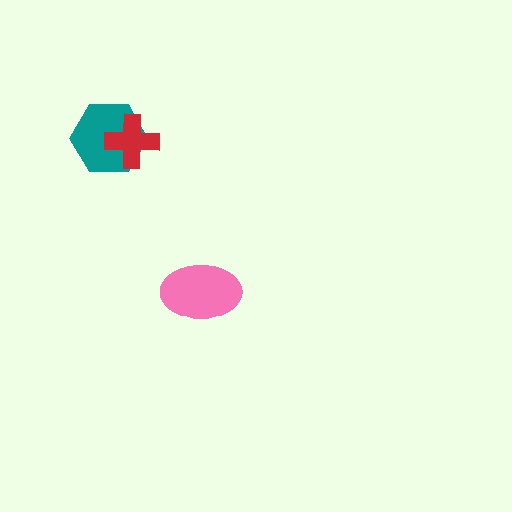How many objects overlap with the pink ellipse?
0 objects overlap with the pink ellipse.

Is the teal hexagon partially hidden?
Yes, it is partially covered by another shape.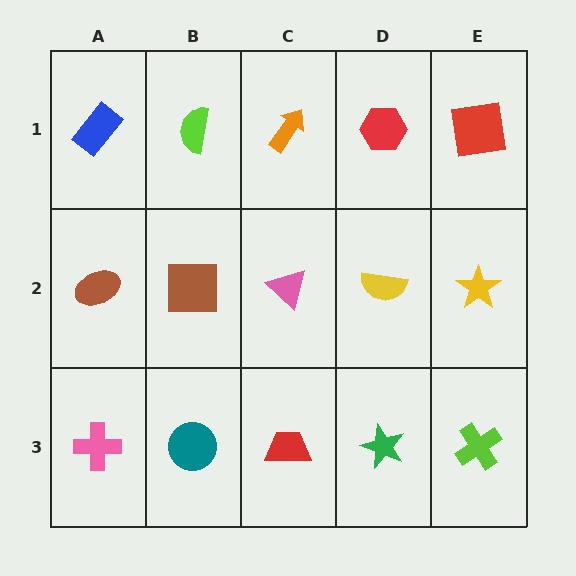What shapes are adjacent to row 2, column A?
A blue rectangle (row 1, column A), a pink cross (row 3, column A), a brown square (row 2, column B).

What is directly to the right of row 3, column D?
A lime cross.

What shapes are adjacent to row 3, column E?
A yellow star (row 2, column E), a green star (row 3, column D).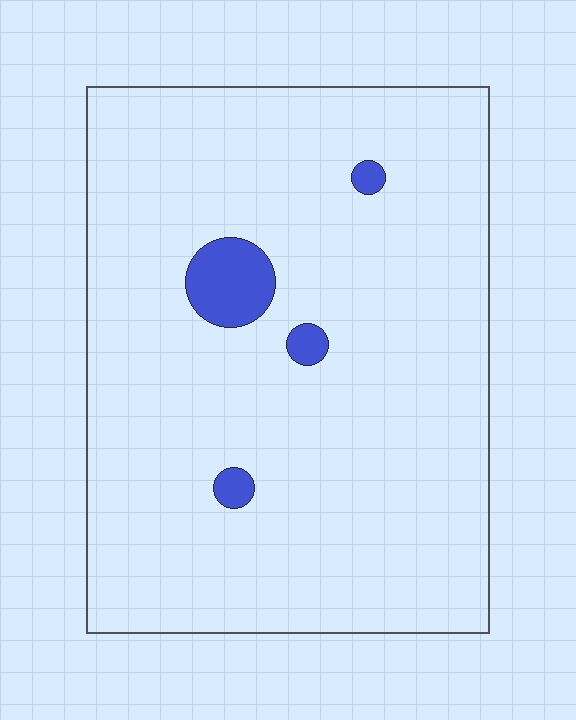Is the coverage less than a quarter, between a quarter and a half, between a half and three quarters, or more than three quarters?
Less than a quarter.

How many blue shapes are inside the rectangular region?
4.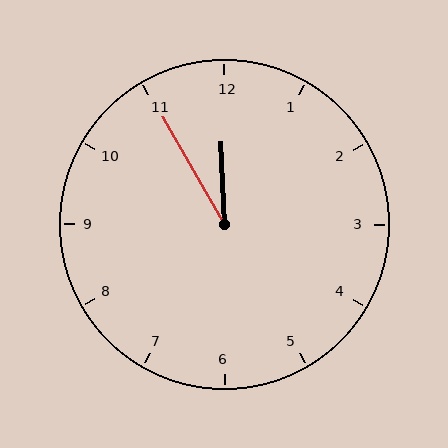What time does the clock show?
11:55.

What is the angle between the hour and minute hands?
Approximately 28 degrees.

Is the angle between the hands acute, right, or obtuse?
It is acute.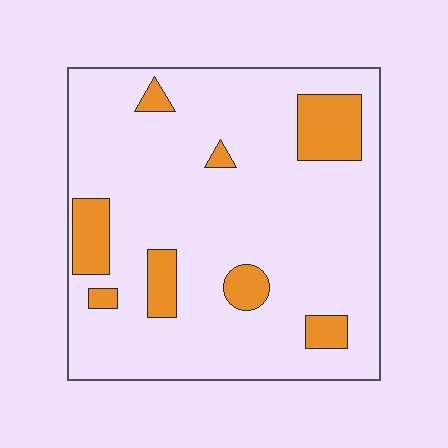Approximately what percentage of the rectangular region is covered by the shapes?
Approximately 15%.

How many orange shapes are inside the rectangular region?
8.